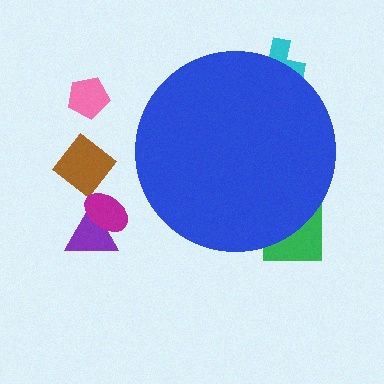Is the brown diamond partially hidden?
No, the brown diamond is fully visible.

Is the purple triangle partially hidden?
No, the purple triangle is fully visible.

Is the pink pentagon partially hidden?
No, the pink pentagon is fully visible.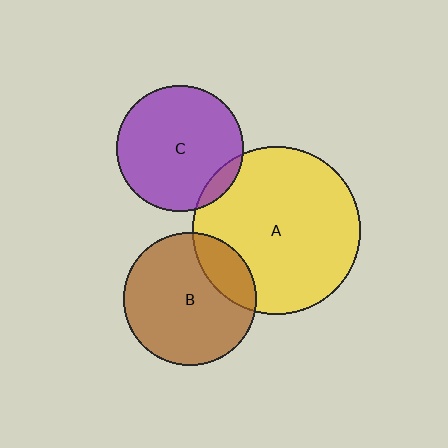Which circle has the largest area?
Circle A (yellow).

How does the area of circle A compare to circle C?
Approximately 1.7 times.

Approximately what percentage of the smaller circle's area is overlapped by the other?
Approximately 10%.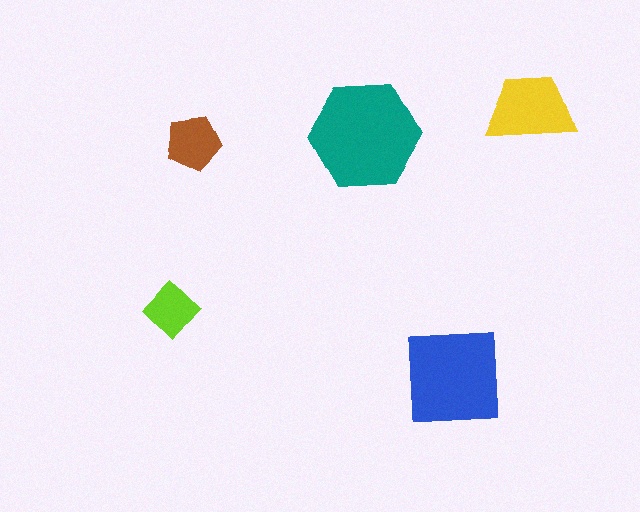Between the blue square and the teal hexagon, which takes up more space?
The teal hexagon.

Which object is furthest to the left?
The lime diamond is leftmost.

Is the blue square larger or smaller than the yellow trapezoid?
Larger.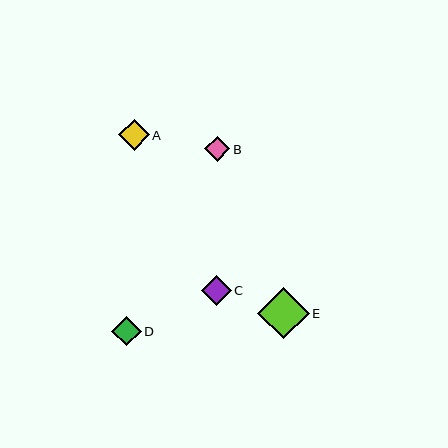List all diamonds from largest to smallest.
From largest to smallest: E, A, C, D, B.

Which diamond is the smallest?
Diamond B is the smallest with a size of approximately 25 pixels.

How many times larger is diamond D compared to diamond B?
Diamond D is approximately 1.2 times the size of diamond B.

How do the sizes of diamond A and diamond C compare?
Diamond A and diamond C are approximately the same size.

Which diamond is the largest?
Diamond E is the largest with a size of approximately 52 pixels.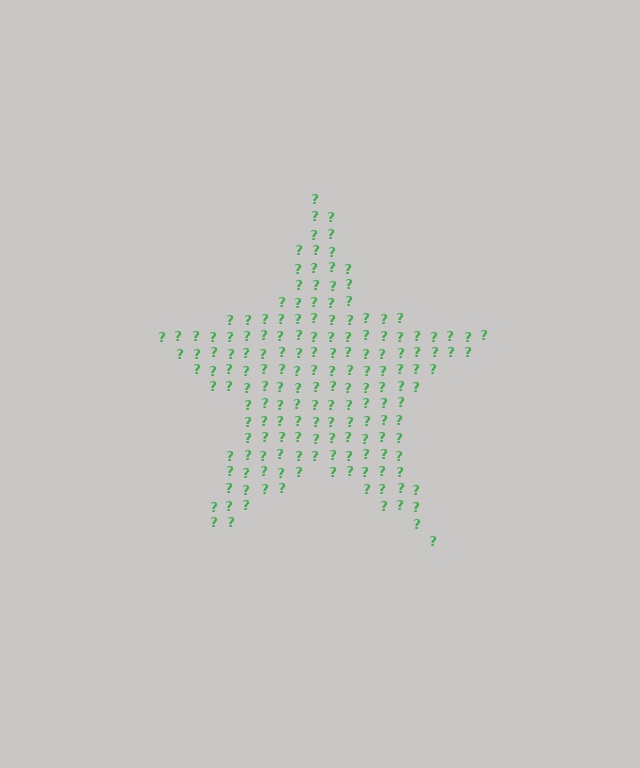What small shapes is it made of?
It is made of small question marks.